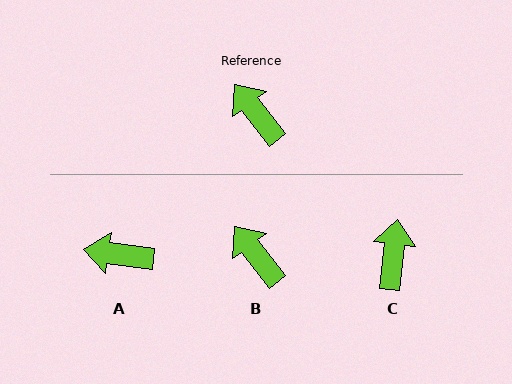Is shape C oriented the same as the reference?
No, it is off by about 44 degrees.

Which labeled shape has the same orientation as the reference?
B.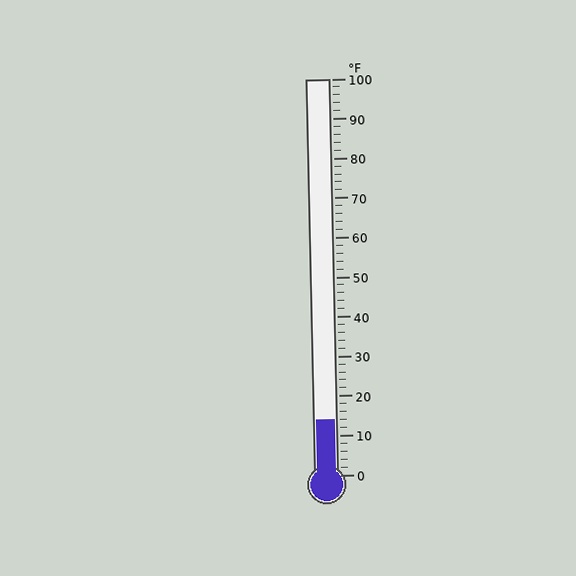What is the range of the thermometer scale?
The thermometer scale ranges from 0°F to 100°F.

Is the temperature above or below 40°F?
The temperature is below 40°F.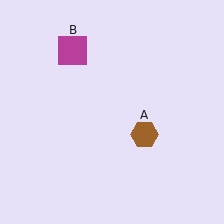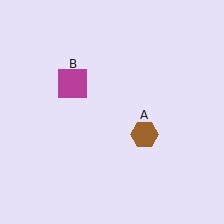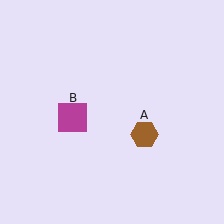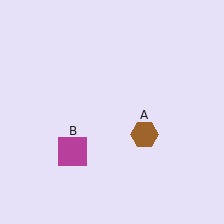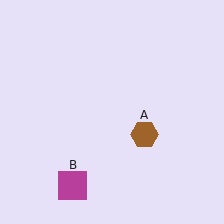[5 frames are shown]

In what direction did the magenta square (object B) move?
The magenta square (object B) moved down.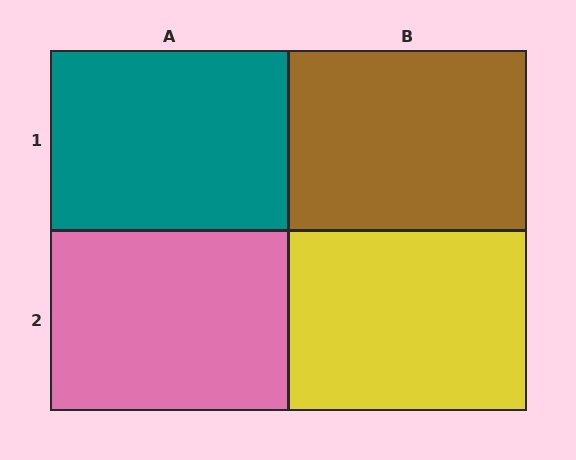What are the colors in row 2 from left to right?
Pink, yellow.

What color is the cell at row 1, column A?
Teal.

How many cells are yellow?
1 cell is yellow.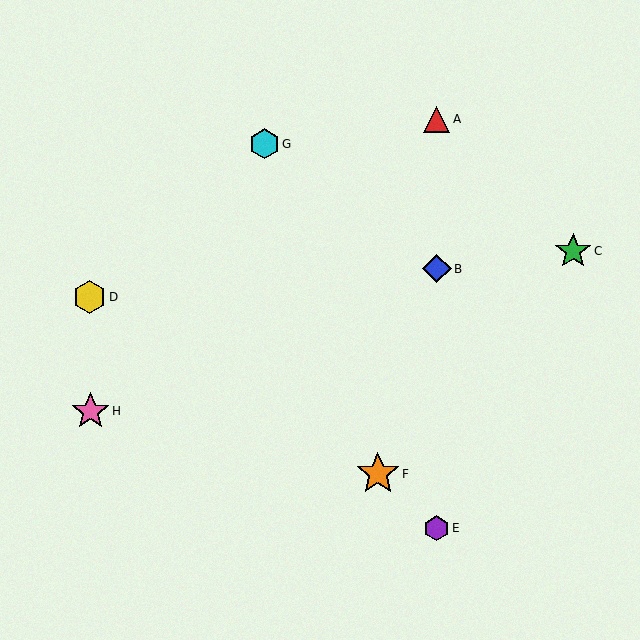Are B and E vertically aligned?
Yes, both are at x≈437.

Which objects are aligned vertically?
Objects A, B, E are aligned vertically.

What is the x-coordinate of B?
Object B is at x≈437.